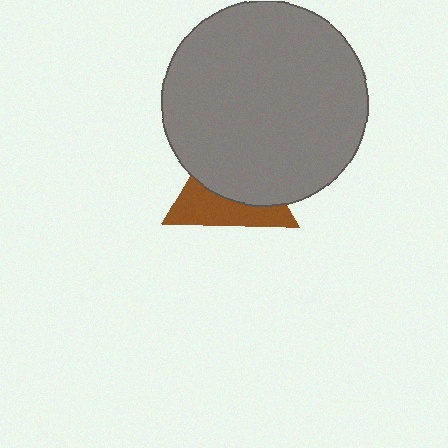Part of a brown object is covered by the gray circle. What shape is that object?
It is a triangle.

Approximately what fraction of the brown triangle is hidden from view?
Roughly 59% of the brown triangle is hidden behind the gray circle.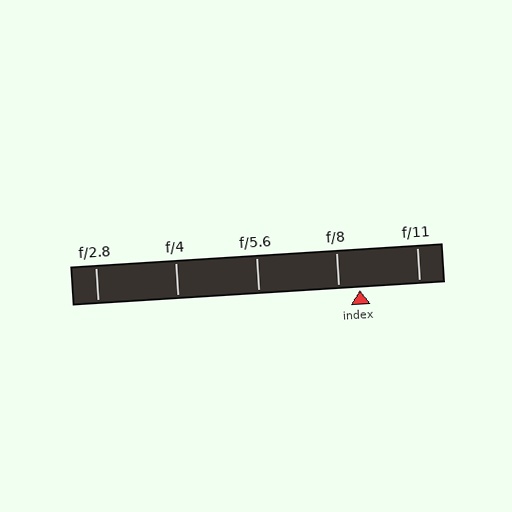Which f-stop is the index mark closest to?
The index mark is closest to f/8.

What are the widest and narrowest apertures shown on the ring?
The widest aperture shown is f/2.8 and the narrowest is f/11.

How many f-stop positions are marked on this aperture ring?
There are 5 f-stop positions marked.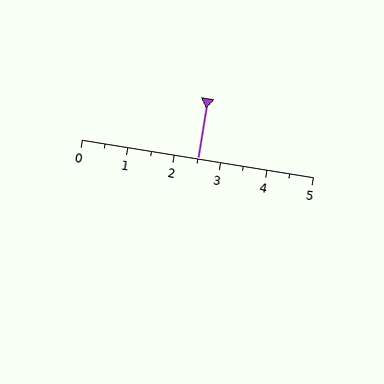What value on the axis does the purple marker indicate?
The marker indicates approximately 2.5.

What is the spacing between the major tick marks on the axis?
The major ticks are spaced 1 apart.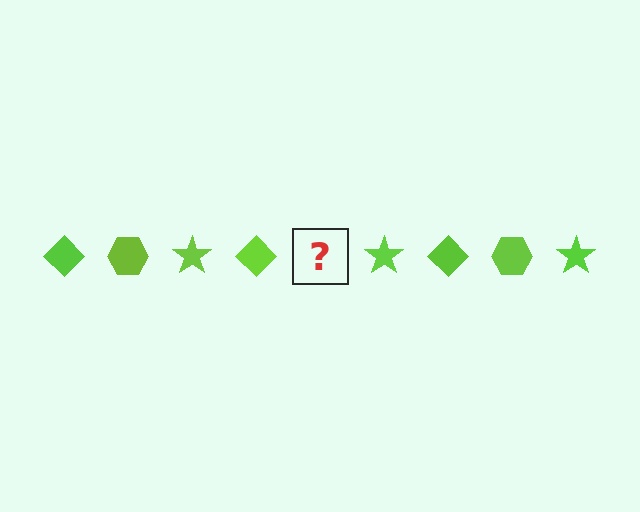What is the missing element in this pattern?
The missing element is a lime hexagon.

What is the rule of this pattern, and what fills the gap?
The rule is that the pattern cycles through diamond, hexagon, star shapes in lime. The gap should be filled with a lime hexagon.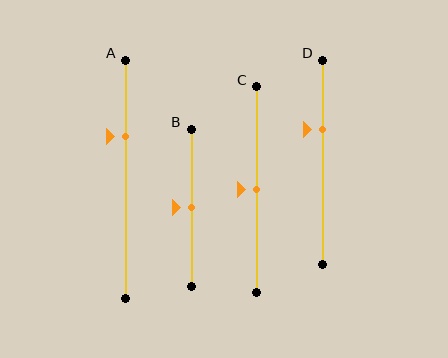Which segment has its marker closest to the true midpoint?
Segment B has its marker closest to the true midpoint.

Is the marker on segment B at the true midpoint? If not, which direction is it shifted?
Yes, the marker on segment B is at the true midpoint.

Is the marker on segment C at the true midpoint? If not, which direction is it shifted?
Yes, the marker on segment C is at the true midpoint.